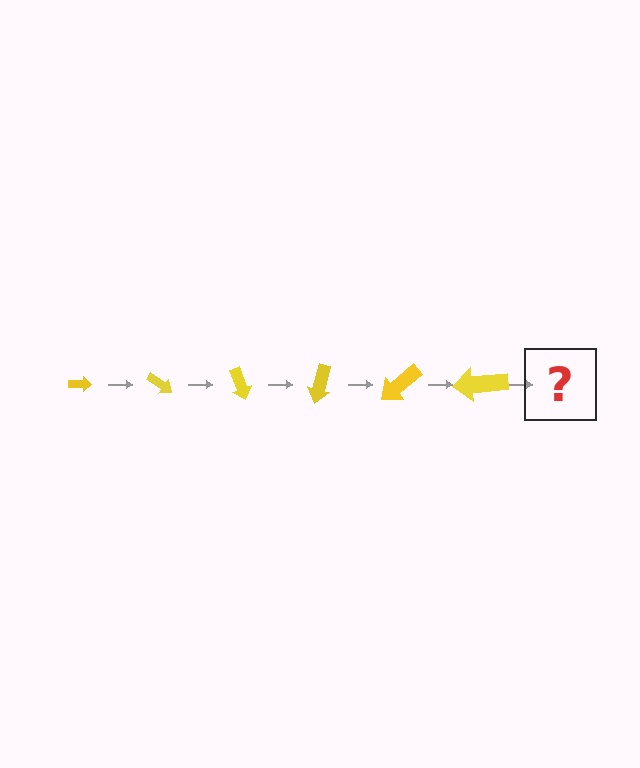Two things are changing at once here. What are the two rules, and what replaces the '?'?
The two rules are that the arrow grows larger each step and it rotates 35 degrees each step. The '?' should be an arrow, larger than the previous one and rotated 210 degrees from the start.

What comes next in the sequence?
The next element should be an arrow, larger than the previous one and rotated 210 degrees from the start.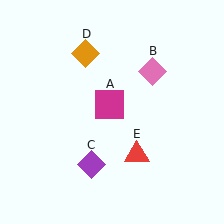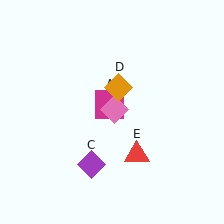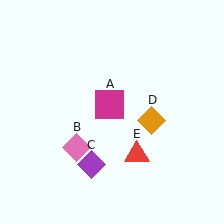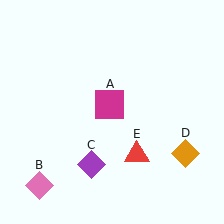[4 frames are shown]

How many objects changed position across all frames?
2 objects changed position: pink diamond (object B), orange diamond (object D).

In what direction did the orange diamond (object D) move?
The orange diamond (object D) moved down and to the right.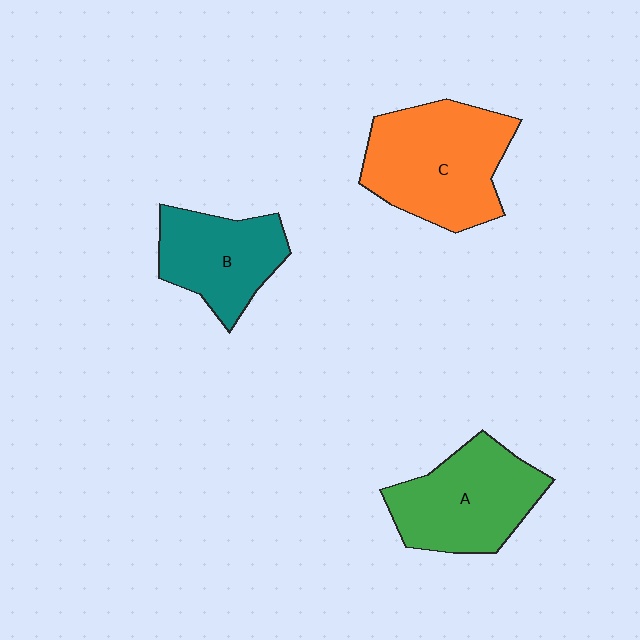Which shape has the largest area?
Shape C (orange).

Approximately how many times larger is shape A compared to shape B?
Approximately 1.2 times.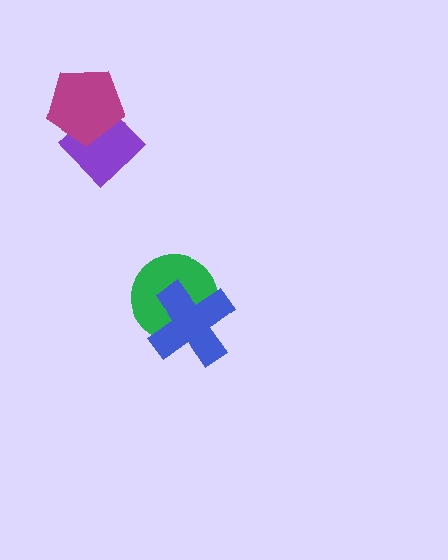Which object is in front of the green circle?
The blue cross is in front of the green circle.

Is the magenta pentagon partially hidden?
No, no other shape covers it.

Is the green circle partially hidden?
Yes, it is partially covered by another shape.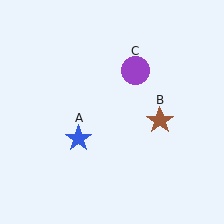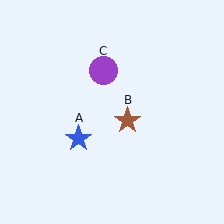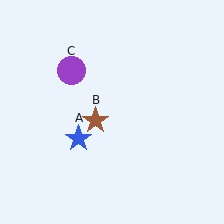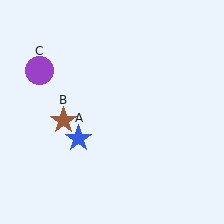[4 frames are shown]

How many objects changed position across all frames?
2 objects changed position: brown star (object B), purple circle (object C).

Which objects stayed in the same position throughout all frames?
Blue star (object A) remained stationary.